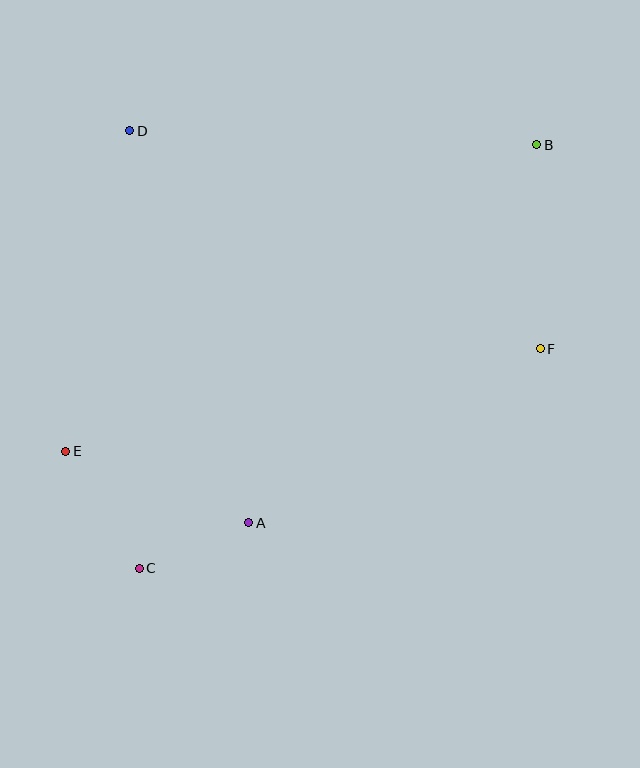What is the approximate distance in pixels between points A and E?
The distance between A and E is approximately 196 pixels.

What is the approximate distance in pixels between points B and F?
The distance between B and F is approximately 204 pixels.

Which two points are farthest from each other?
Points B and C are farthest from each other.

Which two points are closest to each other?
Points A and C are closest to each other.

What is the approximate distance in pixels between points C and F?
The distance between C and F is approximately 457 pixels.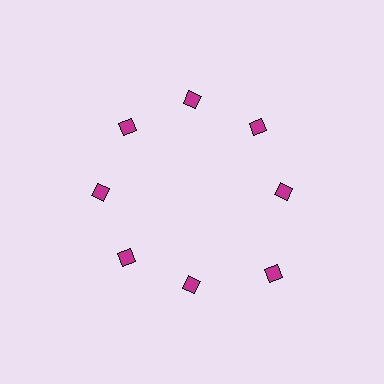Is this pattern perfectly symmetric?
No. The 8 magenta diamonds are arranged in a ring, but one element near the 4 o'clock position is pushed outward from the center, breaking the 8-fold rotational symmetry.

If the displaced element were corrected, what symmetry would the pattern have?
It would have 8-fold rotational symmetry — the pattern would map onto itself every 45 degrees.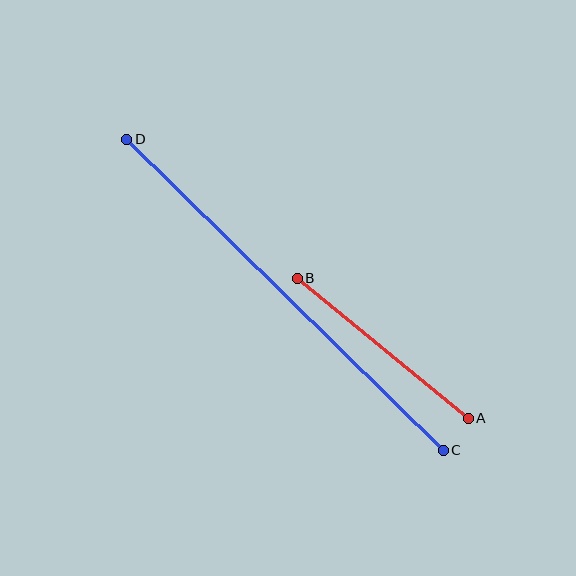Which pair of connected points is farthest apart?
Points C and D are farthest apart.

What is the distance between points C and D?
The distance is approximately 444 pixels.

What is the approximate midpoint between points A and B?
The midpoint is at approximately (383, 348) pixels.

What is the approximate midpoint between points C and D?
The midpoint is at approximately (285, 295) pixels.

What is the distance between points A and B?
The distance is approximately 221 pixels.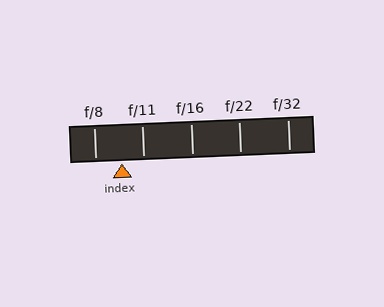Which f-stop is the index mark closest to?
The index mark is closest to f/11.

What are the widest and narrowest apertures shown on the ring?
The widest aperture shown is f/8 and the narrowest is f/32.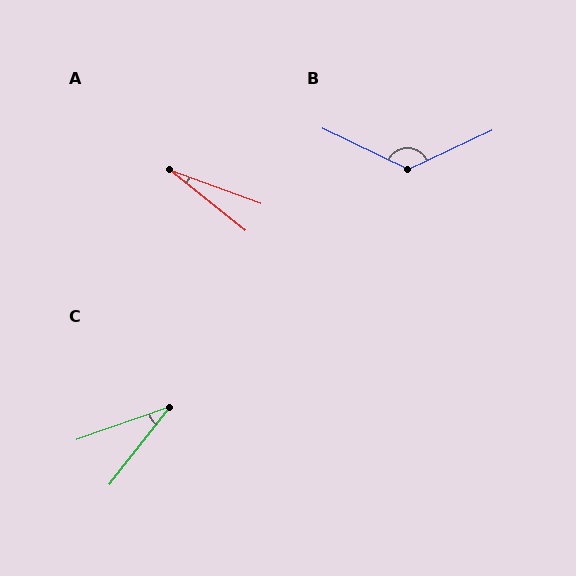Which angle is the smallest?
A, at approximately 18 degrees.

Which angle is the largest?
B, at approximately 129 degrees.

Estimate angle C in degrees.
Approximately 33 degrees.